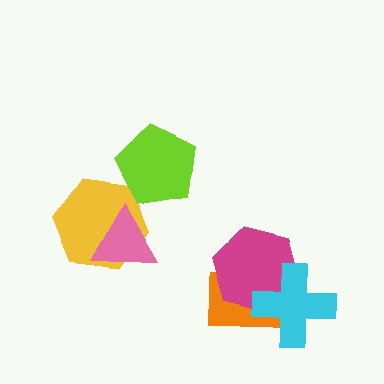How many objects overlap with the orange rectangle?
2 objects overlap with the orange rectangle.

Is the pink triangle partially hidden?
No, no other shape covers it.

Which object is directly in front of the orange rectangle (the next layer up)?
The magenta hexagon is directly in front of the orange rectangle.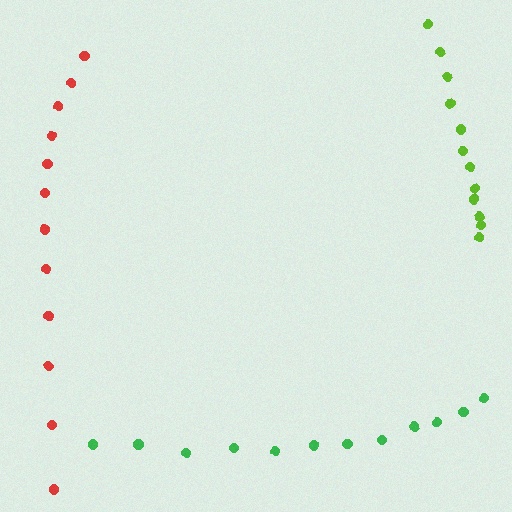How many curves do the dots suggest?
There are 3 distinct paths.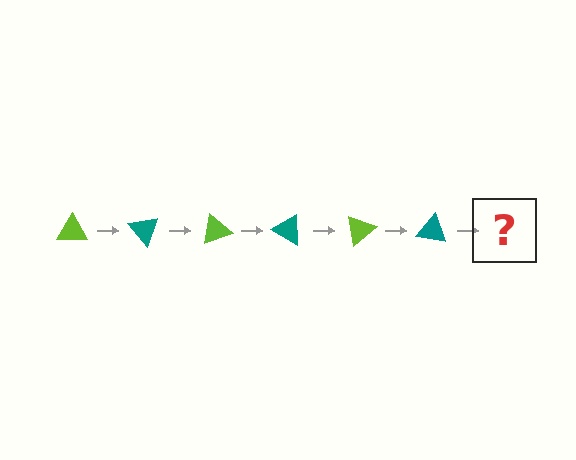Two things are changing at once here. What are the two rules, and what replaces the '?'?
The two rules are that it rotates 50 degrees each step and the color cycles through lime and teal. The '?' should be a lime triangle, rotated 300 degrees from the start.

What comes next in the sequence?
The next element should be a lime triangle, rotated 300 degrees from the start.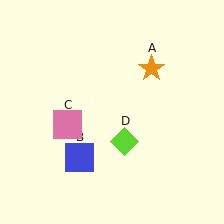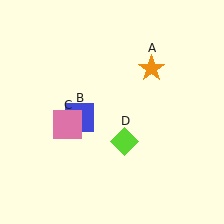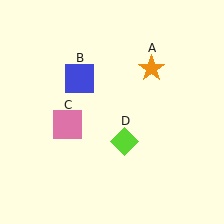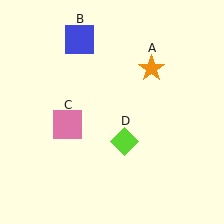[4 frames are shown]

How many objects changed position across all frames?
1 object changed position: blue square (object B).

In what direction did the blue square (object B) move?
The blue square (object B) moved up.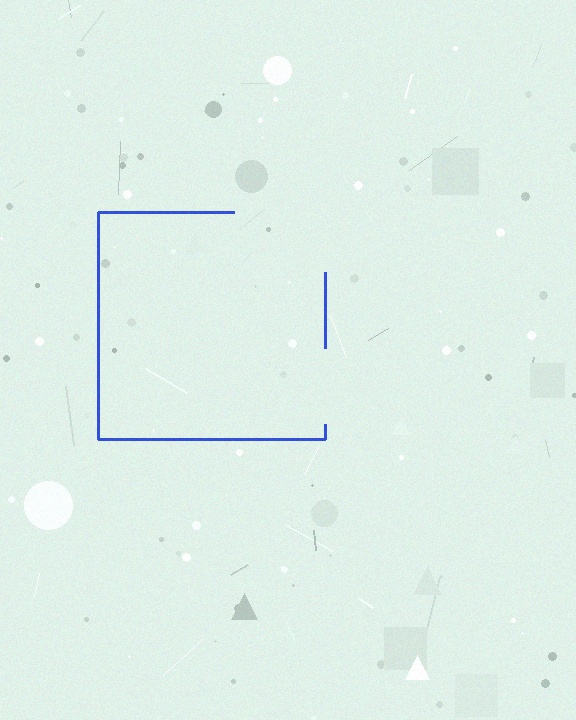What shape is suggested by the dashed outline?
The dashed outline suggests a square.